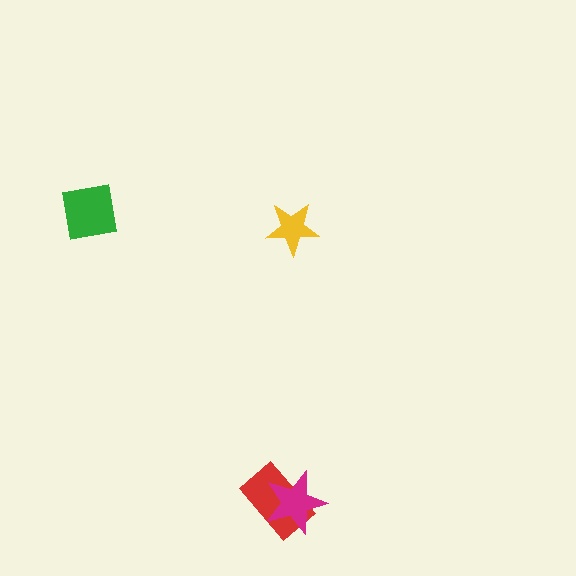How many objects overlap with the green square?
0 objects overlap with the green square.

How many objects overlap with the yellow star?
0 objects overlap with the yellow star.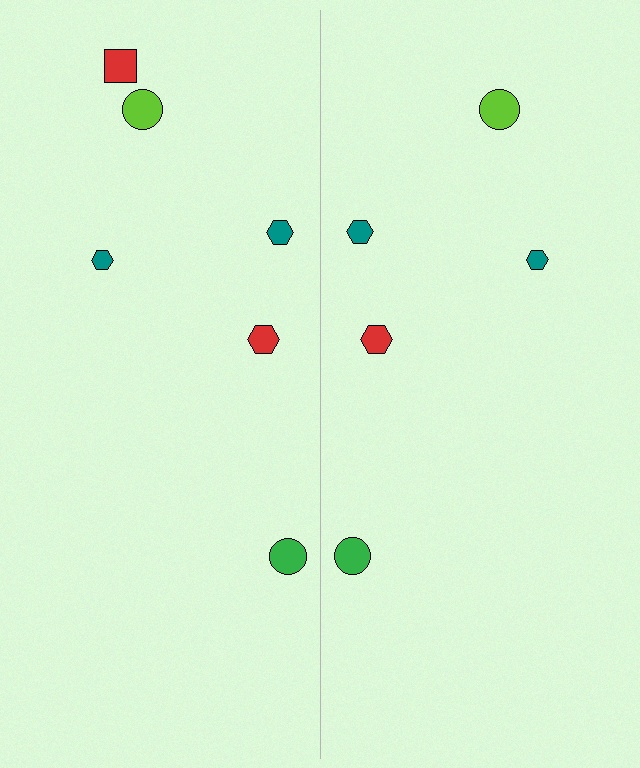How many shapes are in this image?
There are 11 shapes in this image.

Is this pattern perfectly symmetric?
No, the pattern is not perfectly symmetric. A red square is missing from the right side.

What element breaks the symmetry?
A red square is missing from the right side.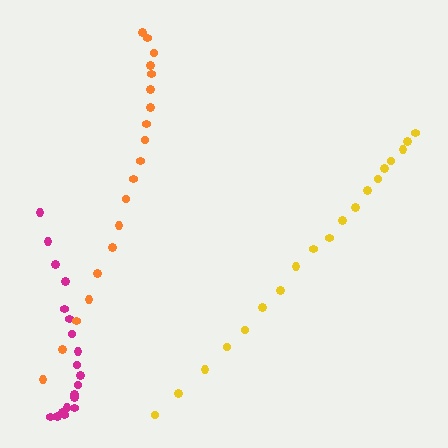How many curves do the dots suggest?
There are 3 distinct paths.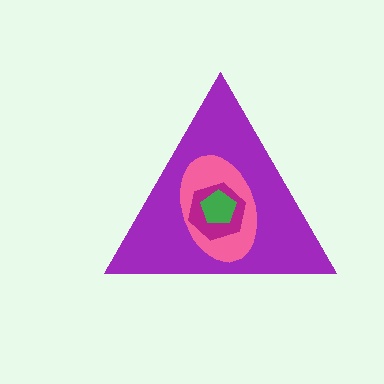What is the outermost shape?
The purple triangle.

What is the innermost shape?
The green pentagon.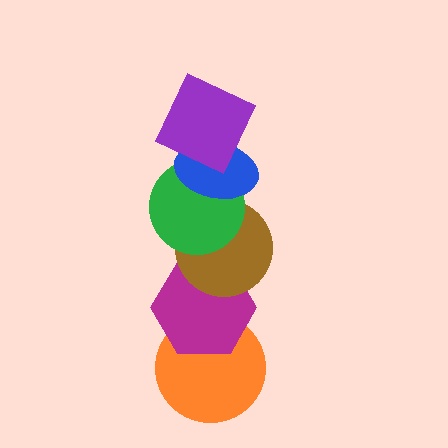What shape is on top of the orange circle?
The magenta hexagon is on top of the orange circle.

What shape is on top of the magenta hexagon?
The brown circle is on top of the magenta hexagon.